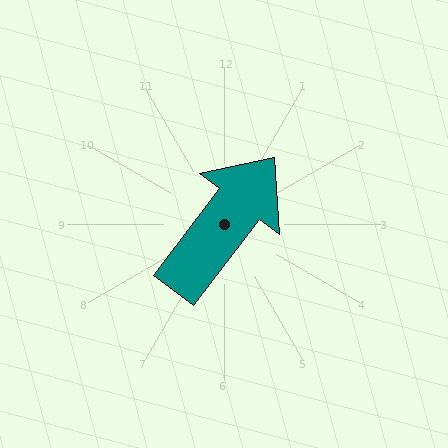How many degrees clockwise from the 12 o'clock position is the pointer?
Approximately 37 degrees.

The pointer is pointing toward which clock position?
Roughly 1 o'clock.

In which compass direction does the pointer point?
Northeast.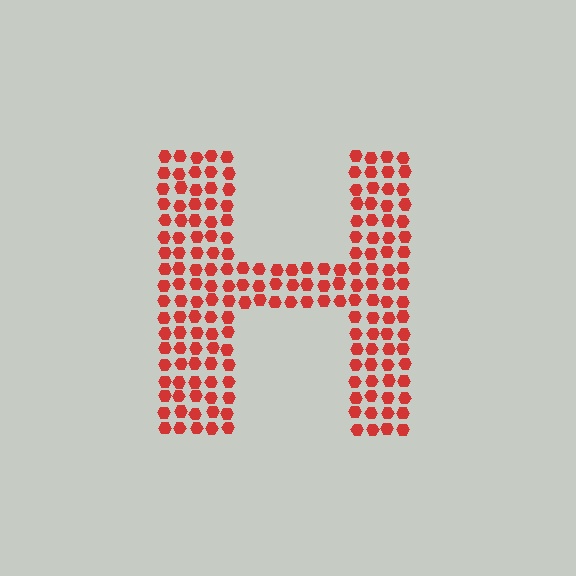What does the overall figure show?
The overall figure shows the letter H.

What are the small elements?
The small elements are hexagons.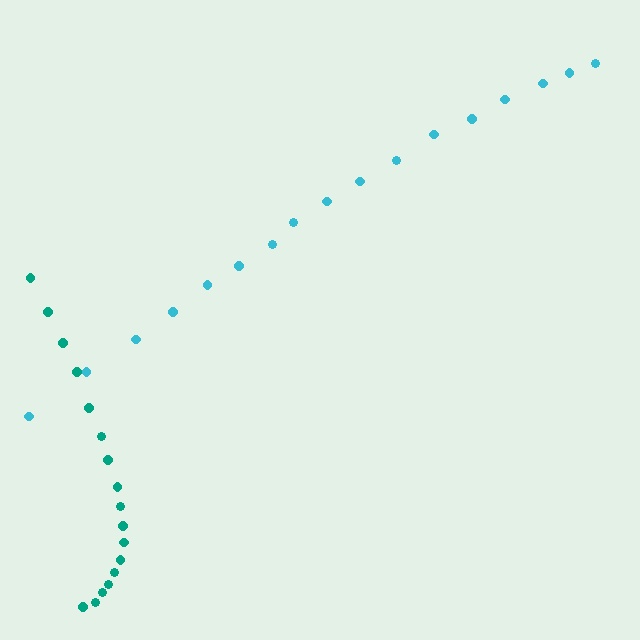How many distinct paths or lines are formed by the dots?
There are 2 distinct paths.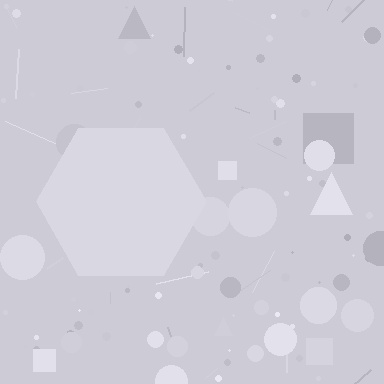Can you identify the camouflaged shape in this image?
The camouflaged shape is a hexagon.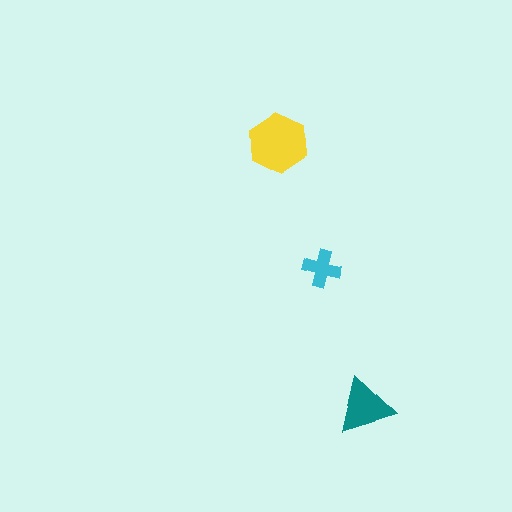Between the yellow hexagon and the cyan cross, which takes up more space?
The yellow hexagon.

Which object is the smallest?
The cyan cross.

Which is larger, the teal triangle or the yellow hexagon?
The yellow hexagon.